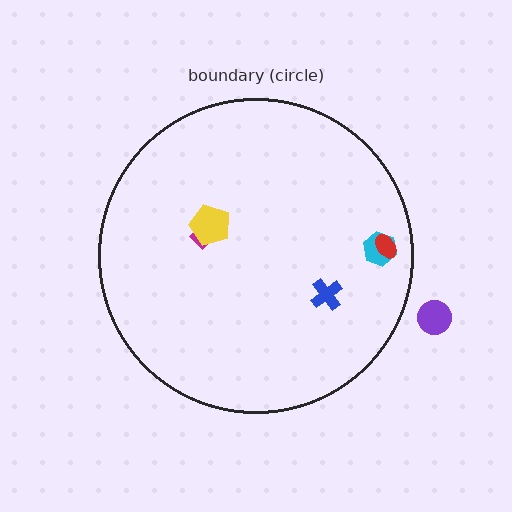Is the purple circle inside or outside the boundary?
Outside.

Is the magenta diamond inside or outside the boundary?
Inside.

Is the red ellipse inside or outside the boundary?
Inside.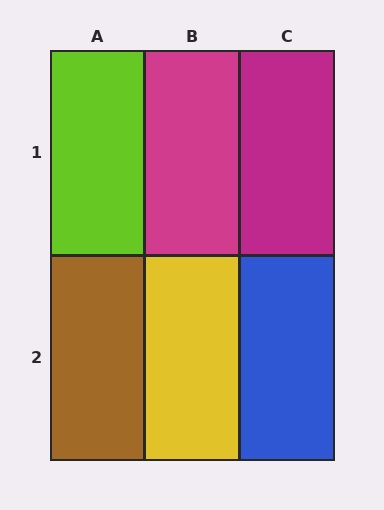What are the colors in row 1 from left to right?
Lime, magenta, magenta.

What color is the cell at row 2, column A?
Brown.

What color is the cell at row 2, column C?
Blue.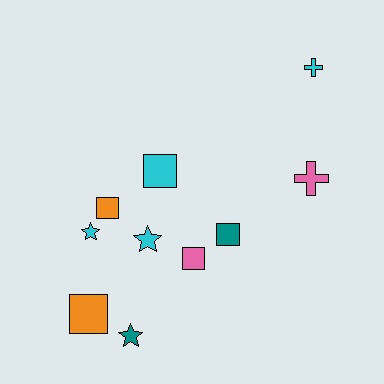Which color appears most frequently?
Cyan, with 4 objects.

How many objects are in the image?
There are 10 objects.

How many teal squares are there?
There is 1 teal square.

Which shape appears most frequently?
Square, with 5 objects.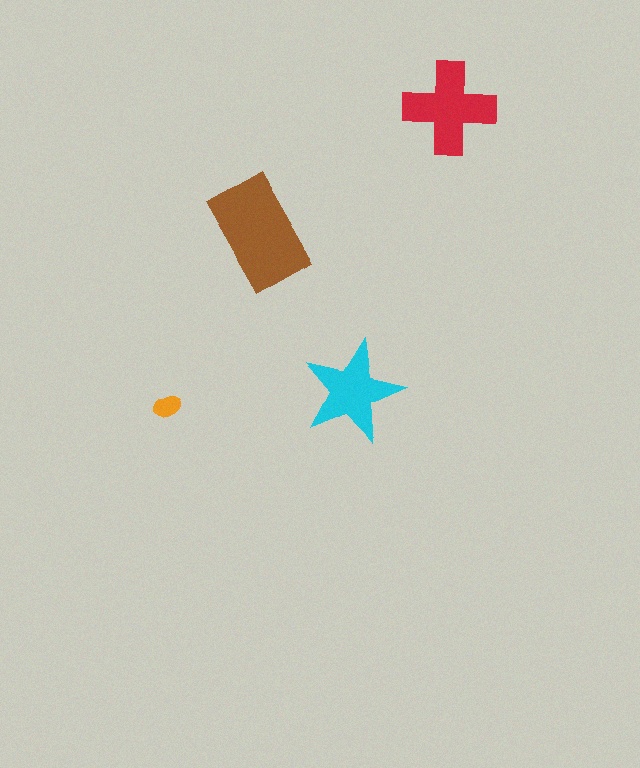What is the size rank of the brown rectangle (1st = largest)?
1st.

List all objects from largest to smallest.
The brown rectangle, the red cross, the cyan star, the orange ellipse.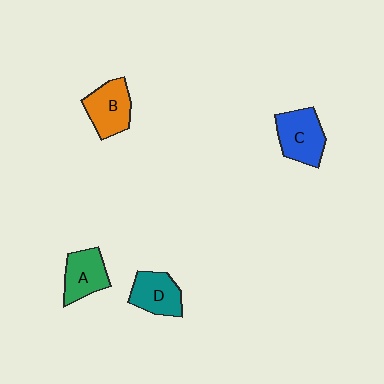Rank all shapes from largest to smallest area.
From largest to smallest: C (blue), B (orange), A (green), D (teal).